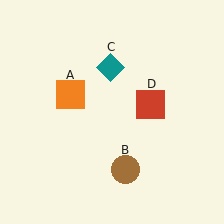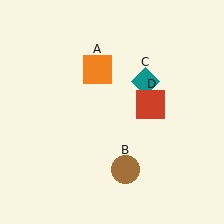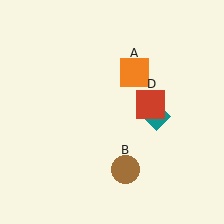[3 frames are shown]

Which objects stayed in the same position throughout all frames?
Brown circle (object B) and red square (object D) remained stationary.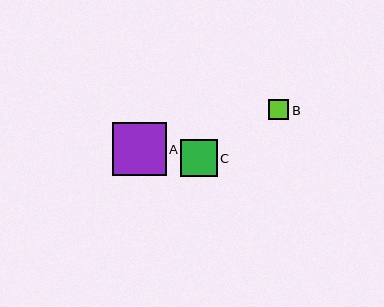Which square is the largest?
Square A is the largest with a size of approximately 54 pixels.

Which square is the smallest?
Square B is the smallest with a size of approximately 20 pixels.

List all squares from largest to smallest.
From largest to smallest: A, C, B.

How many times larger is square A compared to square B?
Square A is approximately 2.7 times the size of square B.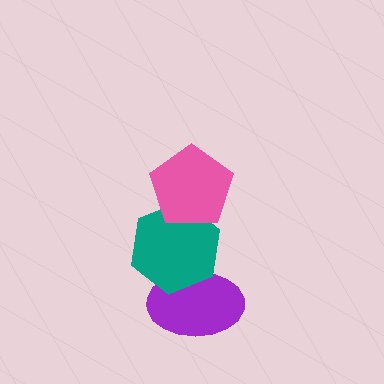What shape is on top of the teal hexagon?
The pink pentagon is on top of the teal hexagon.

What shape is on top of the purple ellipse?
The teal hexagon is on top of the purple ellipse.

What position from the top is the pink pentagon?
The pink pentagon is 1st from the top.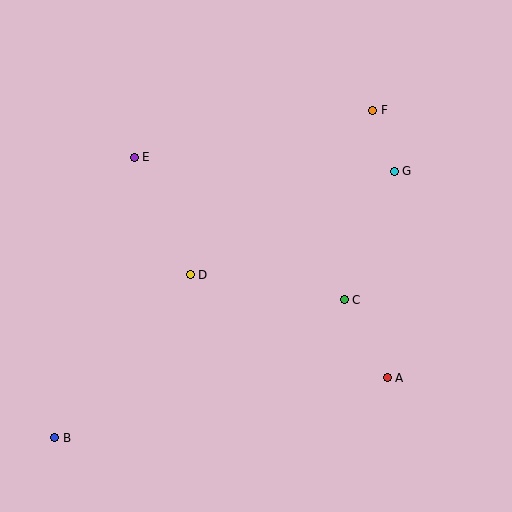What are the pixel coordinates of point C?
Point C is at (344, 300).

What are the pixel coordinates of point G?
Point G is at (394, 171).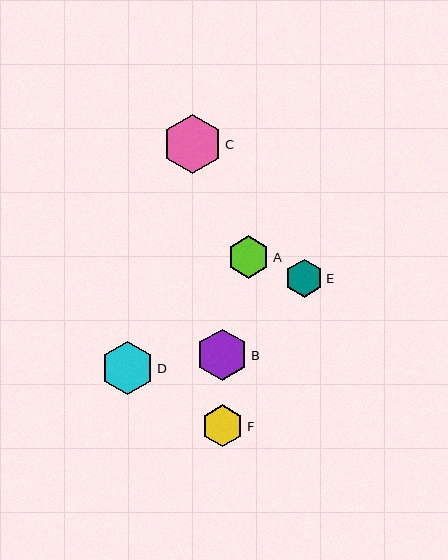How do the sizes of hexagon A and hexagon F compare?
Hexagon A and hexagon F are approximately the same size.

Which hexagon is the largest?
Hexagon C is the largest with a size of approximately 60 pixels.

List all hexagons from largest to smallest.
From largest to smallest: C, D, B, A, F, E.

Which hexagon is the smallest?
Hexagon E is the smallest with a size of approximately 38 pixels.